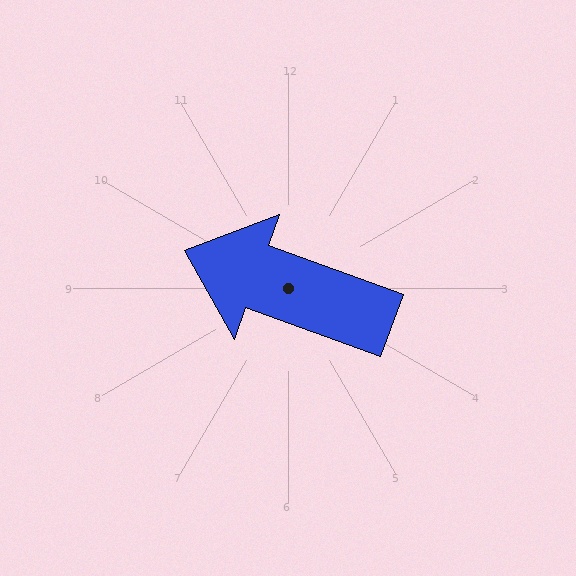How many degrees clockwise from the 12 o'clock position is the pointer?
Approximately 290 degrees.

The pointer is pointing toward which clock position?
Roughly 10 o'clock.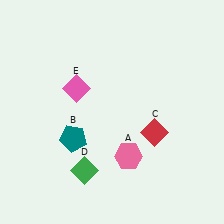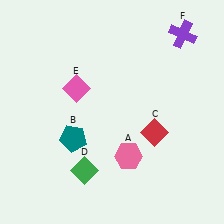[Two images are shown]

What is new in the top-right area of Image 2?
A purple cross (F) was added in the top-right area of Image 2.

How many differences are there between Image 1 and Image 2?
There is 1 difference between the two images.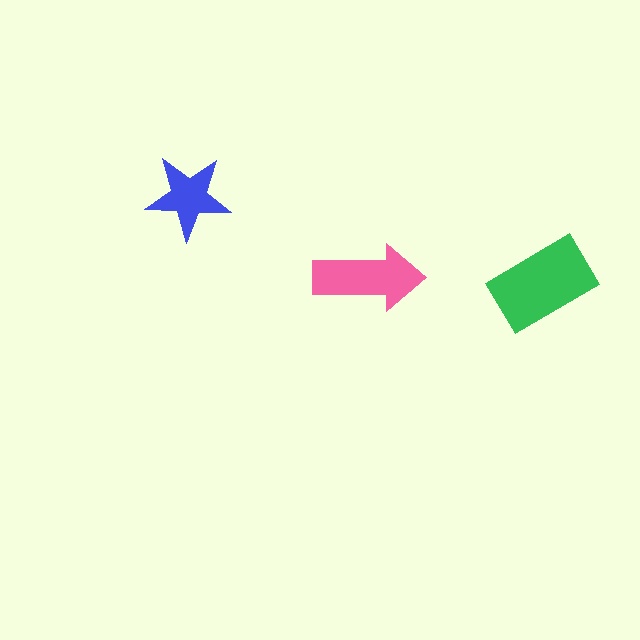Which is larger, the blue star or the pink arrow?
The pink arrow.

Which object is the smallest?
The blue star.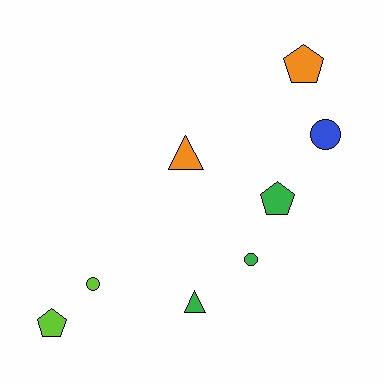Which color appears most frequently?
Green, with 3 objects.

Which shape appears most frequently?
Pentagon, with 3 objects.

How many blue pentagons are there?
There are no blue pentagons.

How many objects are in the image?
There are 8 objects.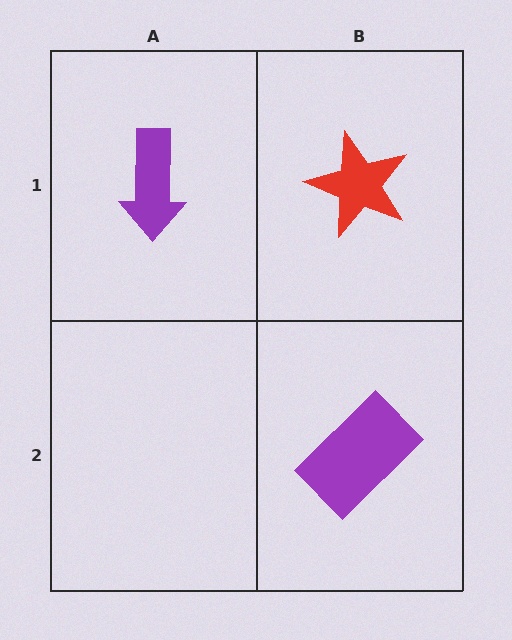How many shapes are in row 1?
2 shapes.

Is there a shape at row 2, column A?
No, that cell is empty.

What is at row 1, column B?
A red star.